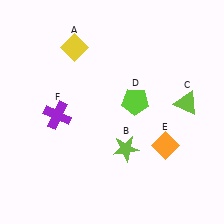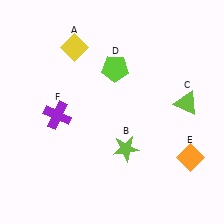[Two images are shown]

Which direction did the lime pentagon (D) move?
The lime pentagon (D) moved up.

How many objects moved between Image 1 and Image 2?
2 objects moved between the two images.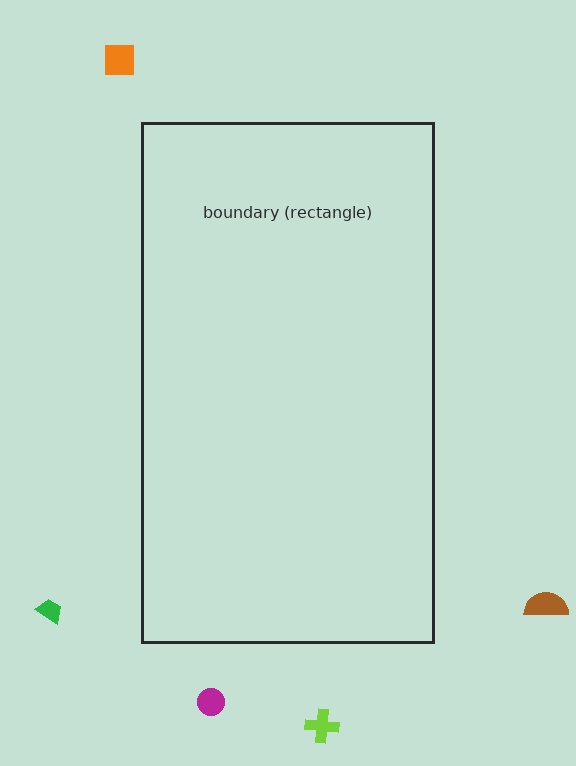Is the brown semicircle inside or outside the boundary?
Outside.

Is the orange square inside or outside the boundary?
Outside.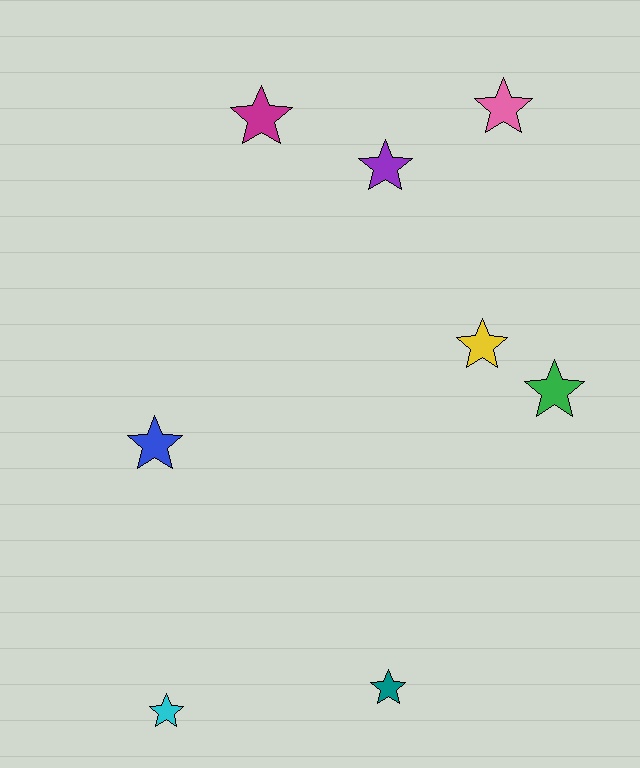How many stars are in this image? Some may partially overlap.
There are 8 stars.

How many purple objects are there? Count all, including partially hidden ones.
There is 1 purple object.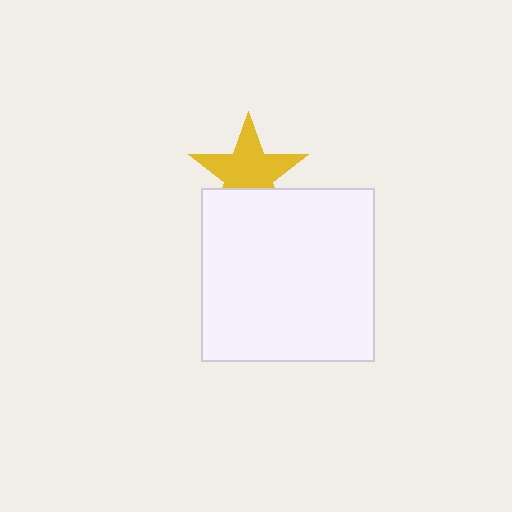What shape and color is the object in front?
The object in front is a white square.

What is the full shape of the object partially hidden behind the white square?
The partially hidden object is a yellow star.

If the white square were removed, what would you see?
You would see the complete yellow star.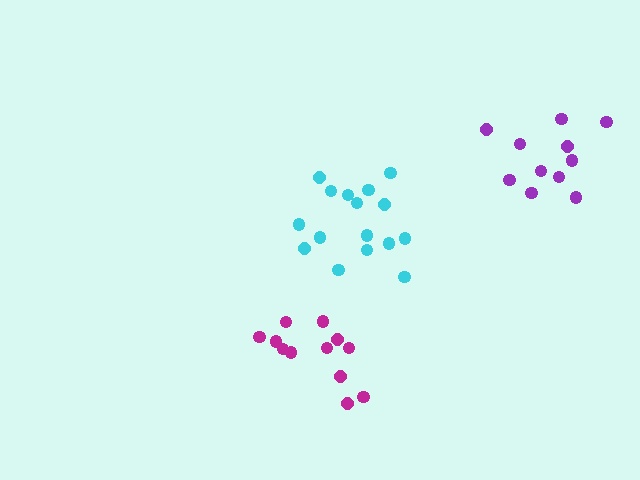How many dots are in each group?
Group 1: 16 dots, Group 2: 11 dots, Group 3: 12 dots (39 total).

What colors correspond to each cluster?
The clusters are colored: cyan, purple, magenta.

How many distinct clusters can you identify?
There are 3 distinct clusters.